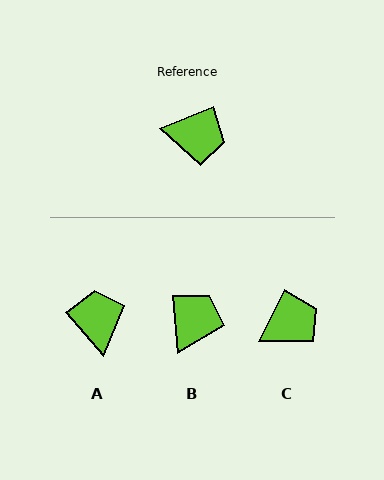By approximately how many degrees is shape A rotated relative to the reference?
Approximately 110 degrees counter-clockwise.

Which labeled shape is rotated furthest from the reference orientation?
A, about 110 degrees away.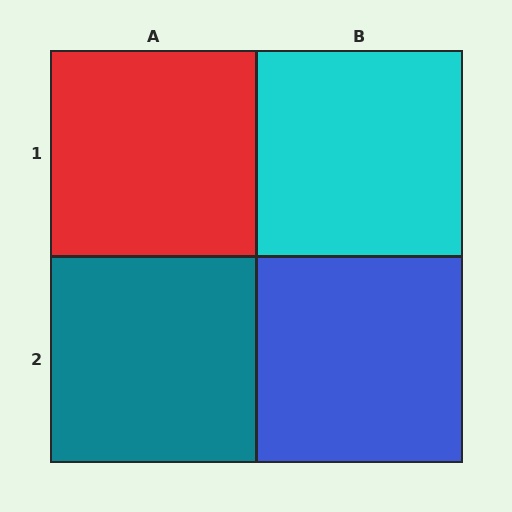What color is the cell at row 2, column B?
Blue.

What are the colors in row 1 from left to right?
Red, cyan.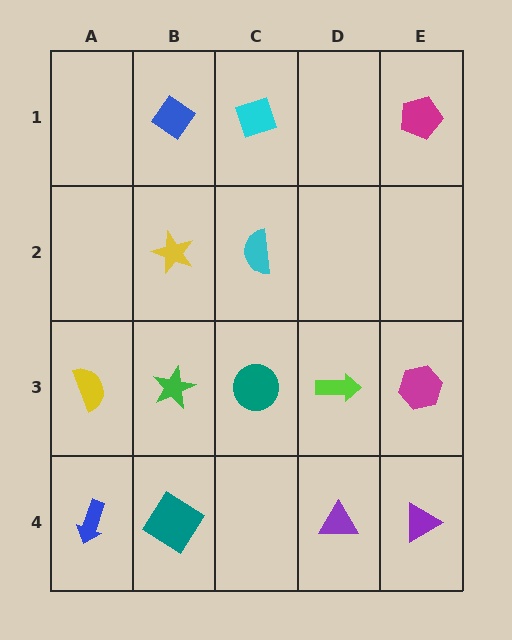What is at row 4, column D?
A purple triangle.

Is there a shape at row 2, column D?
No, that cell is empty.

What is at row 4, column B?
A teal diamond.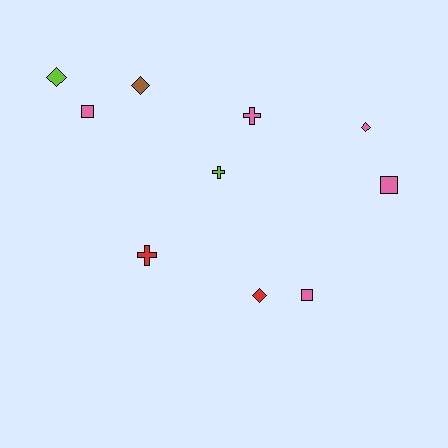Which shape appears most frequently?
Diamond, with 4 objects.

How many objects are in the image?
There are 10 objects.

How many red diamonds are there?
There is 1 red diamond.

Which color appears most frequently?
Pink, with 5 objects.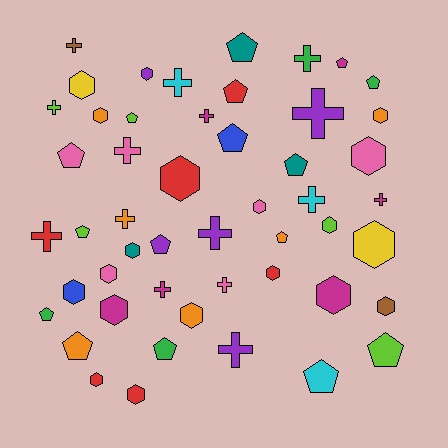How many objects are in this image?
There are 50 objects.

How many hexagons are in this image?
There are 19 hexagons.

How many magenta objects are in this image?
There are 6 magenta objects.